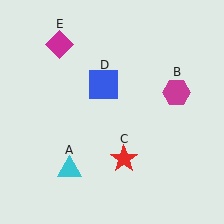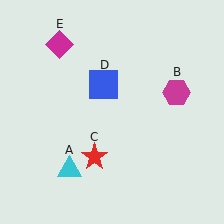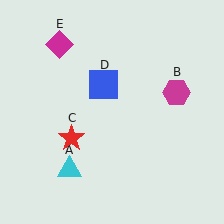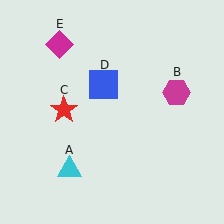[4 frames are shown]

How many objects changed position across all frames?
1 object changed position: red star (object C).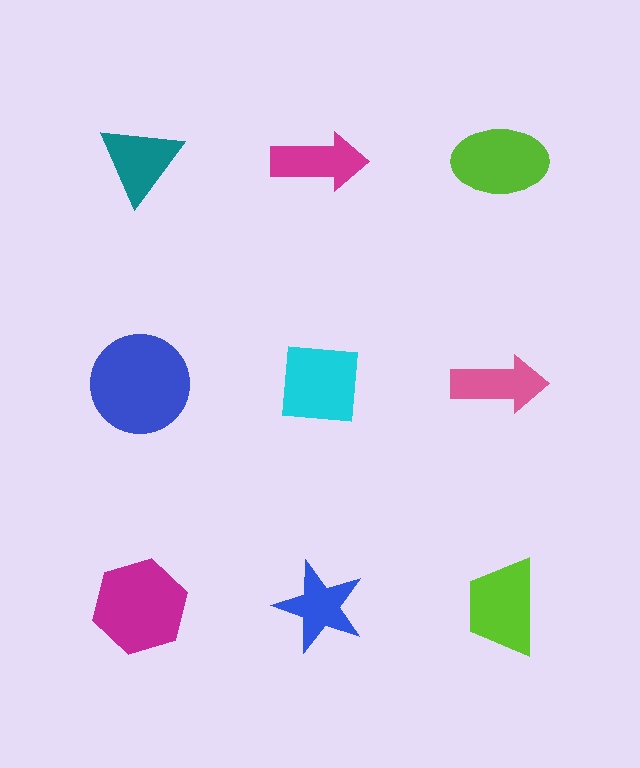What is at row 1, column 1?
A teal triangle.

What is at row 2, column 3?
A pink arrow.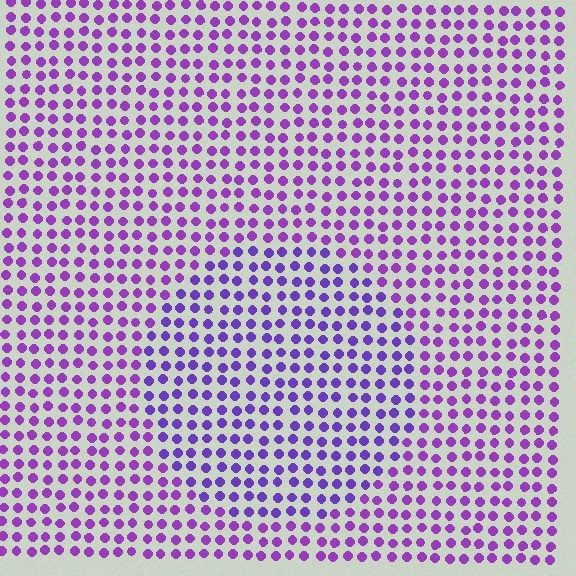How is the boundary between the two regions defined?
The boundary is defined purely by a slight shift in hue (about 22 degrees). Spacing, size, and orientation are identical on both sides.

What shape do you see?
I see a circle.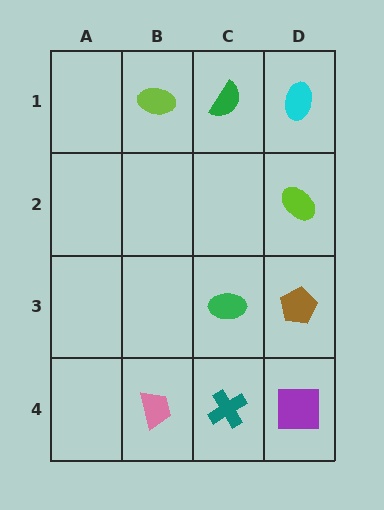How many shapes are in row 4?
3 shapes.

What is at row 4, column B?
A pink trapezoid.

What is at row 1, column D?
A cyan ellipse.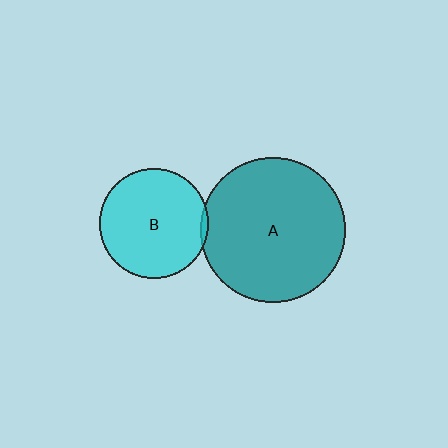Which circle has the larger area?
Circle A (teal).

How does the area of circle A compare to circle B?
Approximately 1.8 times.